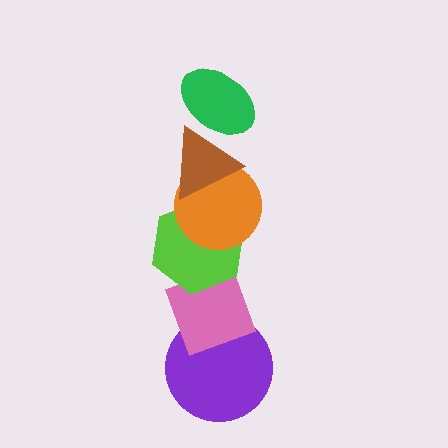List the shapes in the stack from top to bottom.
From top to bottom: the green ellipse, the brown triangle, the orange circle, the lime hexagon, the pink diamond, the purple circle.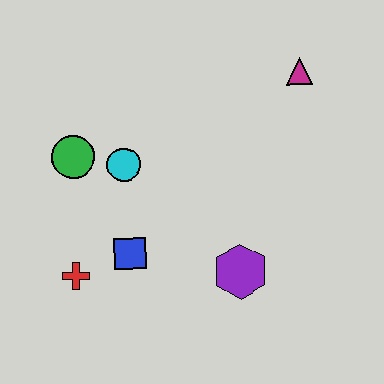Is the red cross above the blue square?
No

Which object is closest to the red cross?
The blue square is closest to the red cross.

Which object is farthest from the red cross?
The magenta triangle is farthest from the red cross.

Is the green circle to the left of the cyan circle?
Yes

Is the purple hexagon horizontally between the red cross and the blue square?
No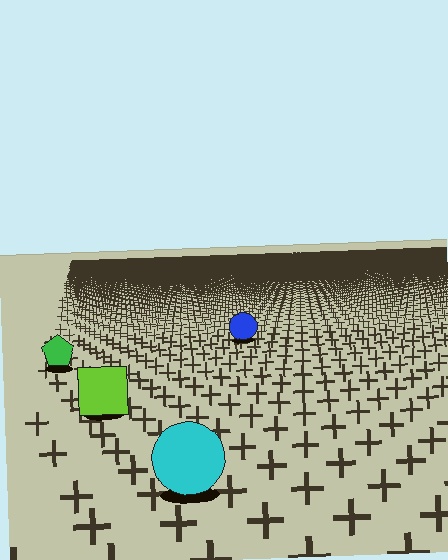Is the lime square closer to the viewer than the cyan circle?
No. The cyan circle is closer — you can tell from the texture gradient: the ground texture is coarser near it.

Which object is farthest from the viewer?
The blue circle is farthest from the viewer. It appears smaller and the ground texture around it is denser.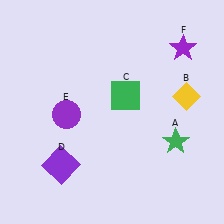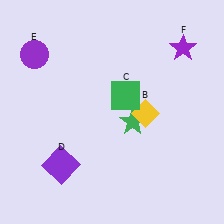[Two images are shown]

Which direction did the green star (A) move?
The green star (A) moved left.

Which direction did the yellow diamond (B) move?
The yellow diamond (B) moved left.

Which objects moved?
The objects that moved are: the green star (A), the yellow diamond (B), the purple circle (E).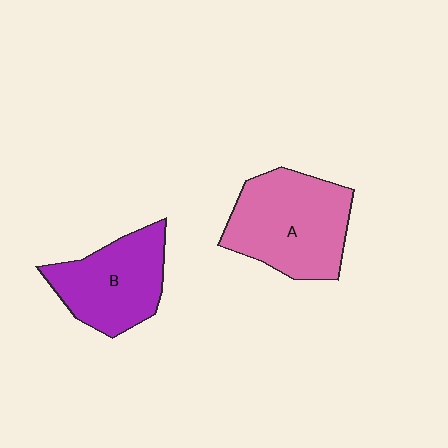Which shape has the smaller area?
Shape B (purple).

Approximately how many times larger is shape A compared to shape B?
Approximately 1.2 times.